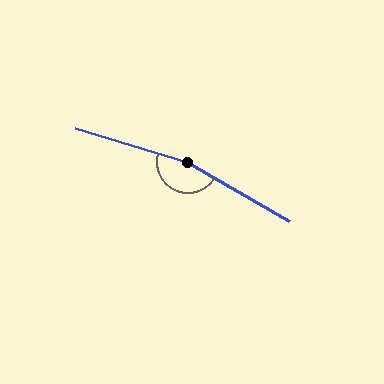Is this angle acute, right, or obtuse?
It is obtuse.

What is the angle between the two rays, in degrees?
Approximately 167 degrees.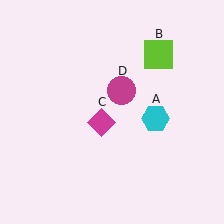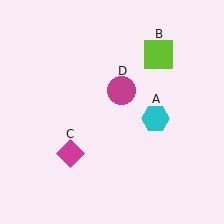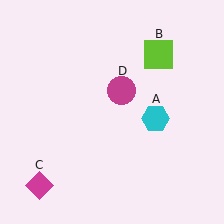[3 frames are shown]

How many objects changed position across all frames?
1 object changed position: magenta diamond (object C).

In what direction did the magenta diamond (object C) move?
The magenta diamond (object C) moved down and to the left.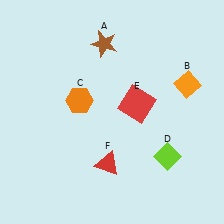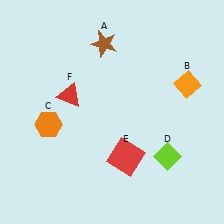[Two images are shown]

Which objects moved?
The objects that moved are: the orange hexagon (C), the red square (E), the red triangle (F).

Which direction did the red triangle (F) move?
The red triangle (F) moved up.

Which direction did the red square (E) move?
The red square (E) moved down.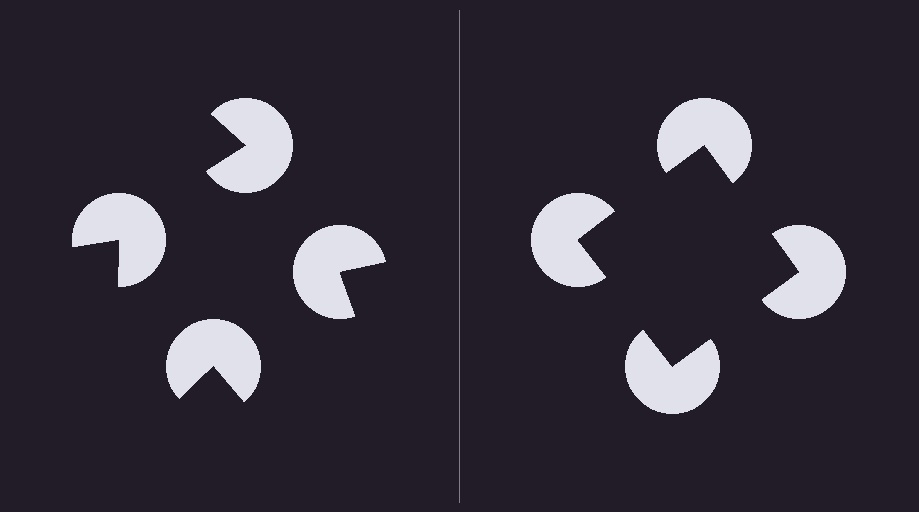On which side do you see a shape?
An illusory square appears on the right side. On the left side the wedge cuts are rotated, so no coherent shape forms.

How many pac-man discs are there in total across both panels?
8 — 4 on each side.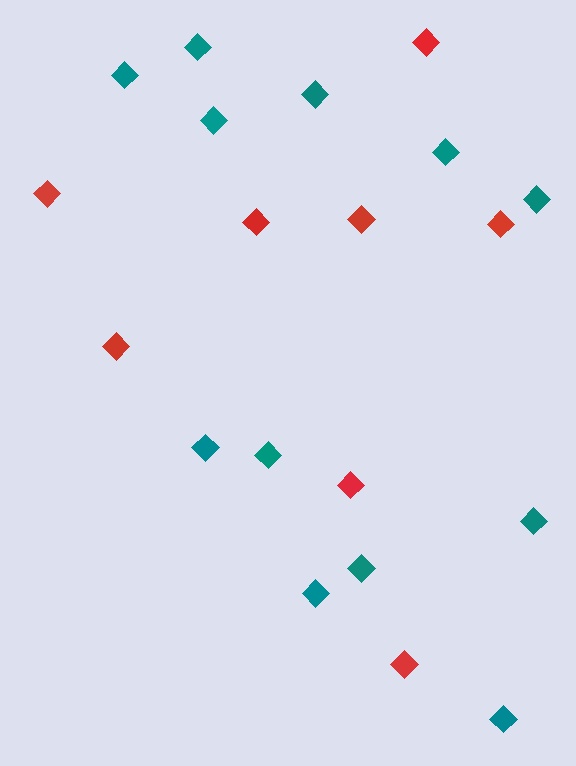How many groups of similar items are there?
There are 2 groups: one group of teal diamonds (12) and one group of red diamonds (8).